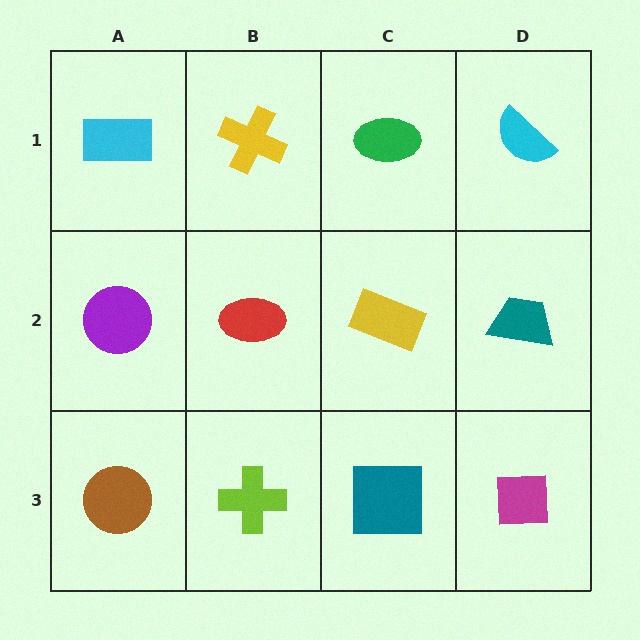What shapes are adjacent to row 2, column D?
A cyan semicircle (row 1, column D), a magenta square (row 3, column D), a yellow rectangle (row 2, column C).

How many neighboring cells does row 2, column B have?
4.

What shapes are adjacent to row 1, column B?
A red ellipse (row 2, column B), a cyan rectangle (row 1, column A), a green ellipse (row 1, column C).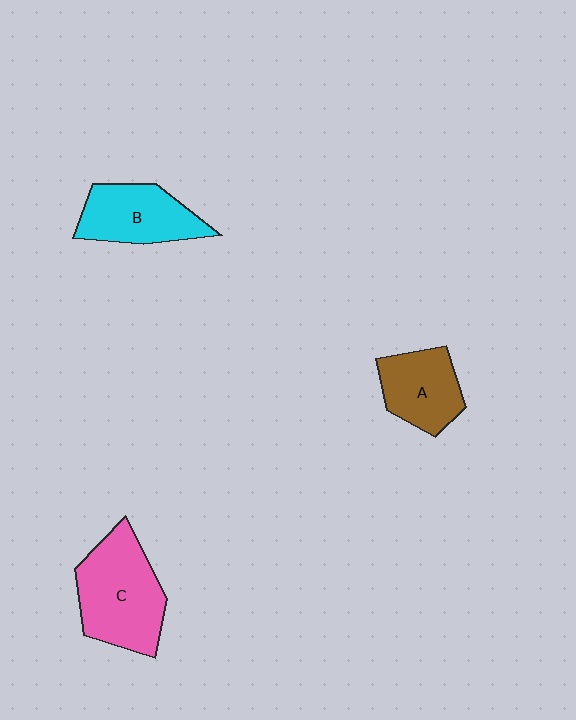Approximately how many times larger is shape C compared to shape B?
Approximately 1.3 times.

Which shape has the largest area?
Shape C (pink).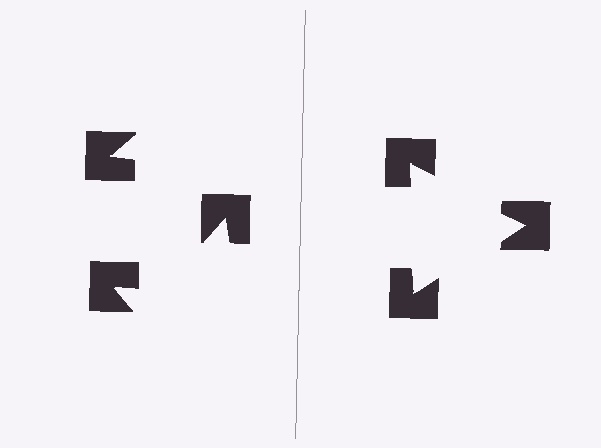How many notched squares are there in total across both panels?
6 — 3 on each side.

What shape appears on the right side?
An illusory triangle.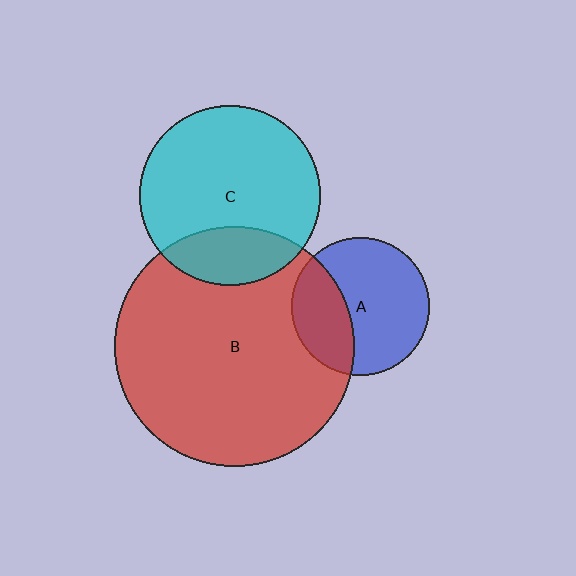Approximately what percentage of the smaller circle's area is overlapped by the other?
Approximately 25%.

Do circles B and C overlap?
Yes.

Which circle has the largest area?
Circle B (red).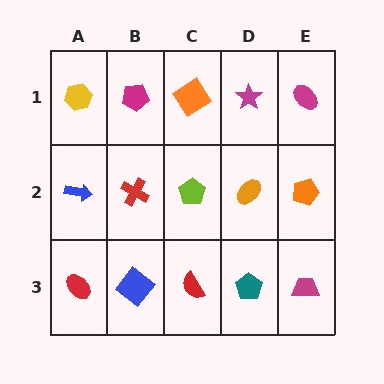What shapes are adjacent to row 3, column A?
A blue arrow (row 2, column A), a blue diamond (row 3, column B).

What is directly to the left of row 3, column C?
A blue diamond.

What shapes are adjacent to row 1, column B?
A red cross (row 2, column B), a yellow hexagon (row 1, column A), an orange diamond (row 1, column C).